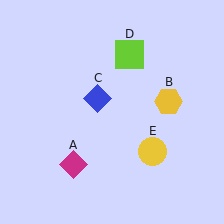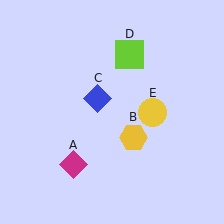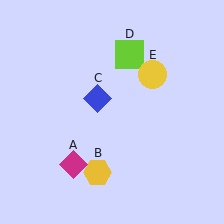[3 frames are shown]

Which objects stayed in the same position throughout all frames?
Magenta diamond (object A) and blue diamond (object C) and lime square (object D) remained stationary.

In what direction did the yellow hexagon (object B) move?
The yellow hexagon (object B) moved down and to the left.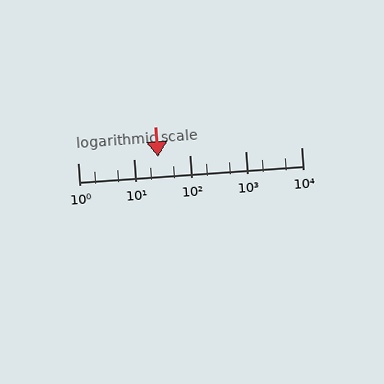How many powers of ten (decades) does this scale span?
The scale spans 4 decades, from 1 to 10000.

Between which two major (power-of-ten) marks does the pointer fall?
The pointer is between 10 and 100.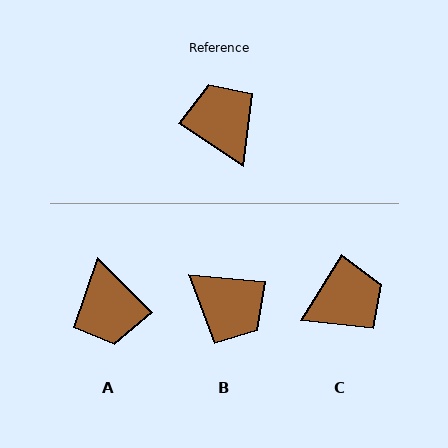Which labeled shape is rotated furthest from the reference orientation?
A, about 168 degrees away.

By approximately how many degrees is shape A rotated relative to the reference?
Approximately 168 degrees counter-clockwise.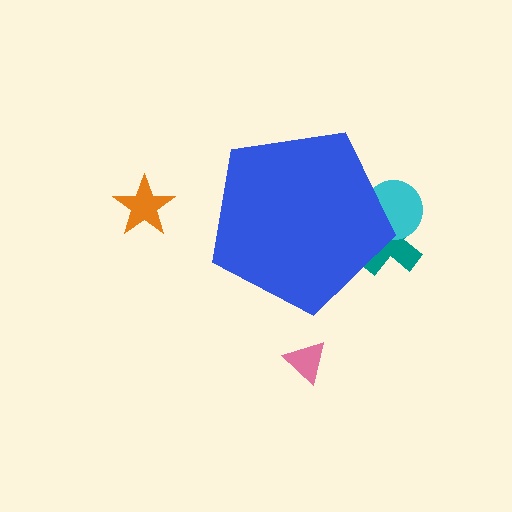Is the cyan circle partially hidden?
Yes, the cyan circle is partially hidden behind the blue pentagon.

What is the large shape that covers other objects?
A blue pentagon.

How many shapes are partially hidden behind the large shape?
2 shapes are partially hidden.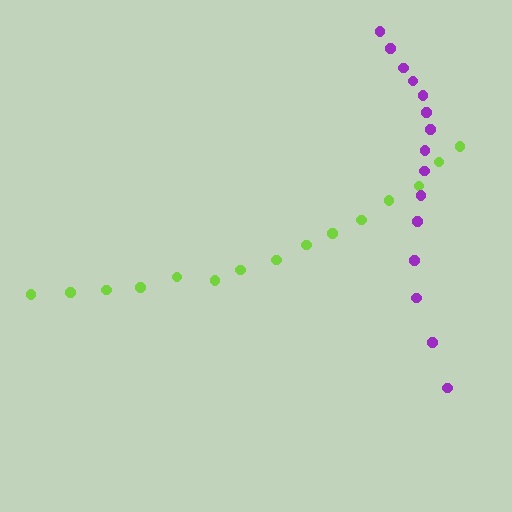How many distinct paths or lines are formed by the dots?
There are 2 distinct paths.